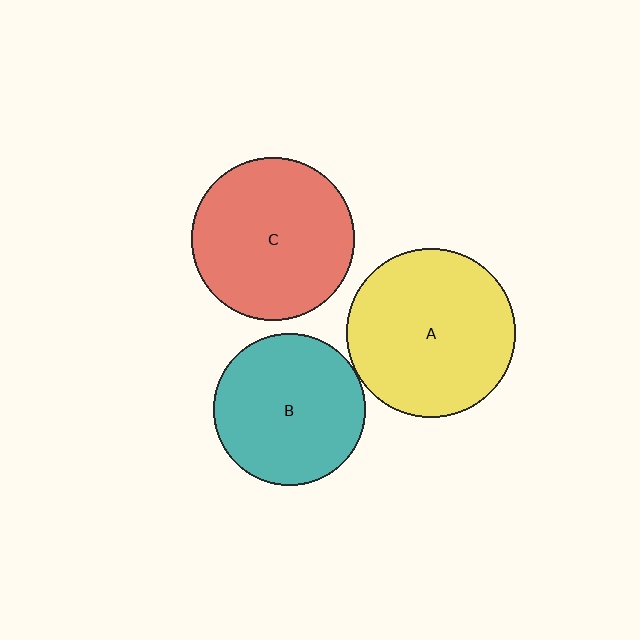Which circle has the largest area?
Circle A (yellow).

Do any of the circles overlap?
No, none of the circles overlap.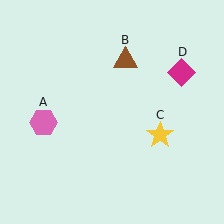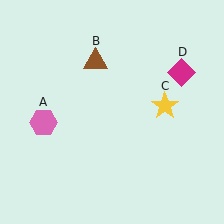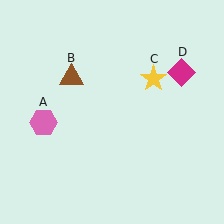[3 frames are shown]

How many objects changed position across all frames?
2 objects changed position: brown triangle (object B), yellow star (object C).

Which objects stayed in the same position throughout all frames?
Pink hexagon (object A) and magenta diamond (object D) remained stationary.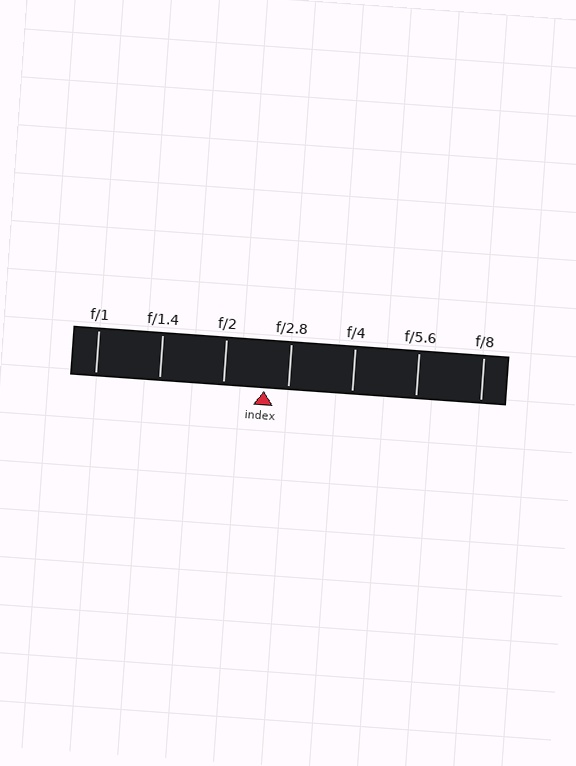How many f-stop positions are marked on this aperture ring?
There are 7 f-stop positions marked.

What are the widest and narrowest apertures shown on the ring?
The widest aperture shown is f/1 and the narrowest is f/8.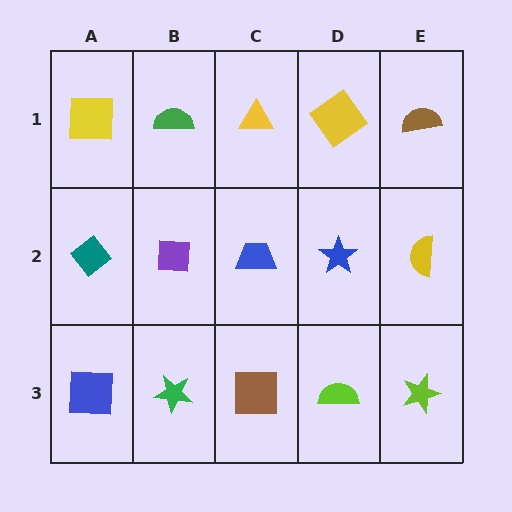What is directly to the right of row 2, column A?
A purple square.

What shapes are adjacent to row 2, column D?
A yellow diamond (row 1, column D), a lime semicircle (row 3, column D), a blue trapezoid (row 2, column C), a yellow semicircle (row 2, column E).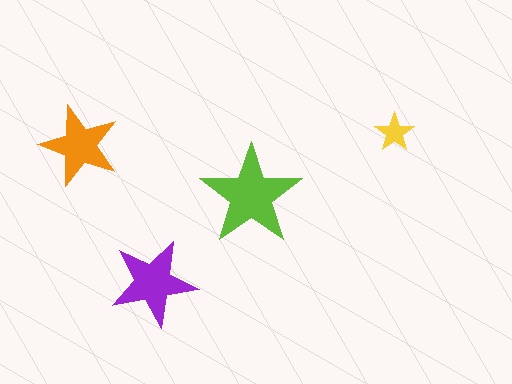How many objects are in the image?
There are 4 objects in the image.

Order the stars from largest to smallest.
the lime one, the purple one, the orange one, the yellow one.